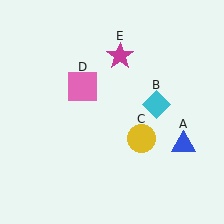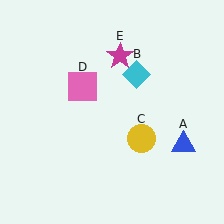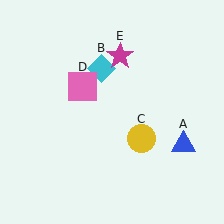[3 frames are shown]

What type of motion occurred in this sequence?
The cyan diamond (object B) rotated counterclockwise around the center of the scene.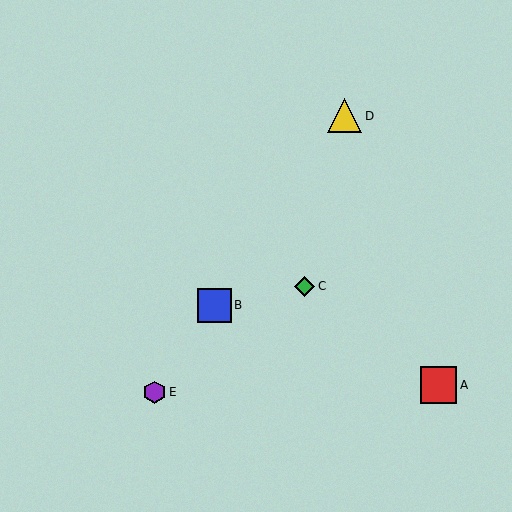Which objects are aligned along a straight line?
Objects B, D, E are aligned along a straight line.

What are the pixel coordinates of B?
Object B is at (214, 305).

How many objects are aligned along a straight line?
3 objects (B, D, E) are aligned along a straight line.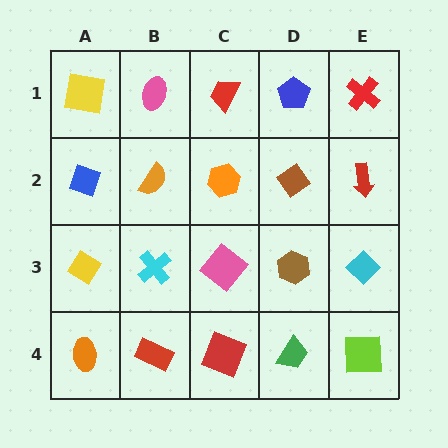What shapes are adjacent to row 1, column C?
An orange hexagon (row 2, column C), a pink ellipse (row 1, column B), a blue pentagon (row 1, column D).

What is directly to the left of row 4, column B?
An orange ellipse.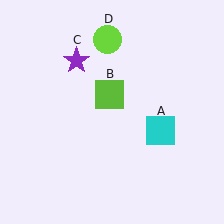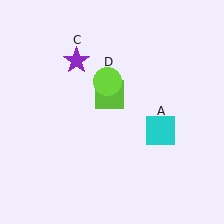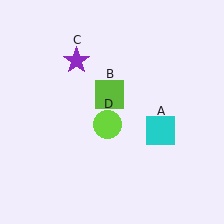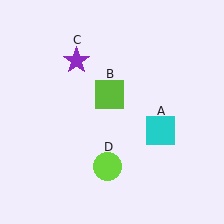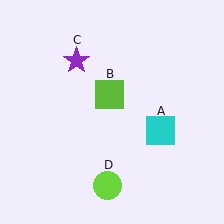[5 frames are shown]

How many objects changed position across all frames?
1 object changed position: lime circle (object D).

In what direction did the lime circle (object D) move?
The lime circle (object D) moved down.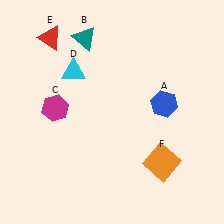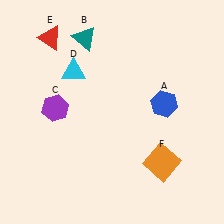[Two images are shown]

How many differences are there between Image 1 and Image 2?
There is 1 difference between the two images.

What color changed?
The hexagon (C) changed from magenta in Image 1 to purple in Image 2.